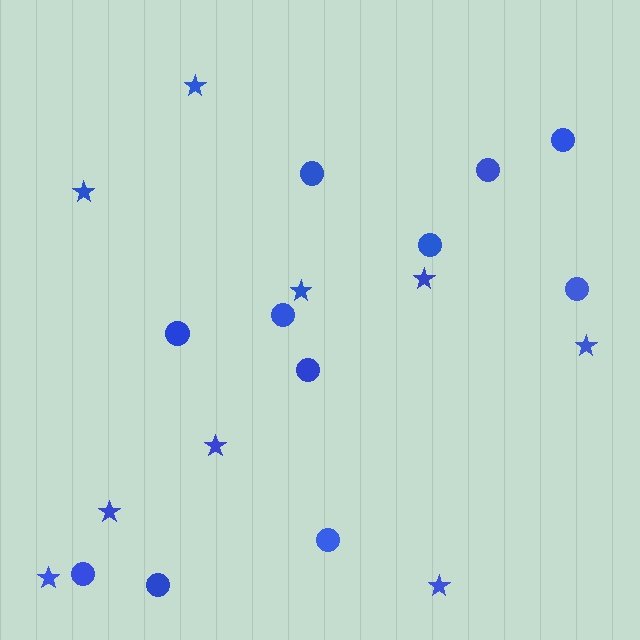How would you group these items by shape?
There are 2 groups: one group of circles (11) and one group of stars (9).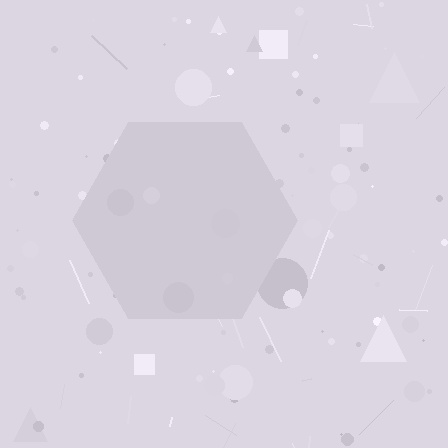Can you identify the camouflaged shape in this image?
The camouflaged shape is a hexagon.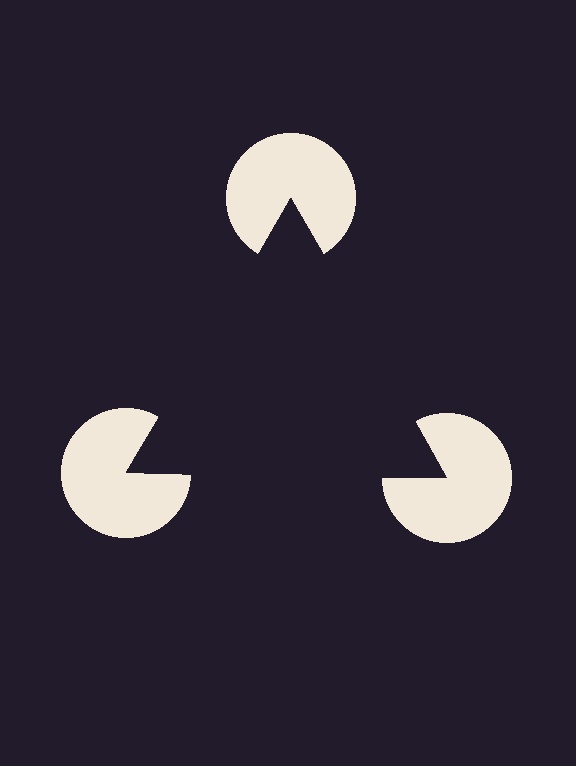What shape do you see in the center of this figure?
An illusory triangle — its edges are inferred from the aligned wedge cuts in the pac-man discs, not physically drawn.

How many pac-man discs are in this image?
There are 3 — one at each vertex of the illusory triangle.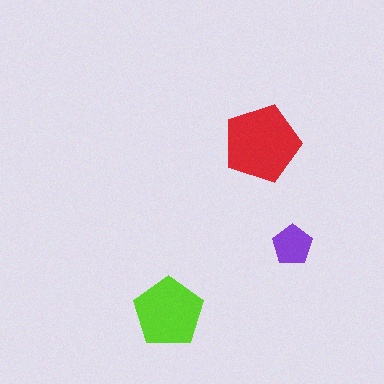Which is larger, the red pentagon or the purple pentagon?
The red one.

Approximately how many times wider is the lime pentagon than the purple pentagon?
About 1.5 times wider.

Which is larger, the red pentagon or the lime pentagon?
The red one.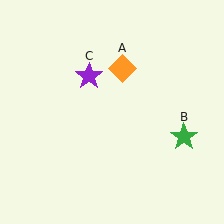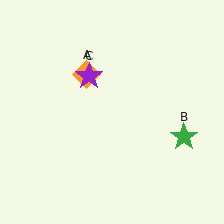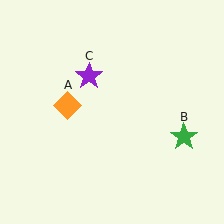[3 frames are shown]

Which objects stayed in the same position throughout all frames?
Green star (object B) and purple star (object C) remained stationary.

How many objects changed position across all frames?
1 object changed position: orange diamond (object A).